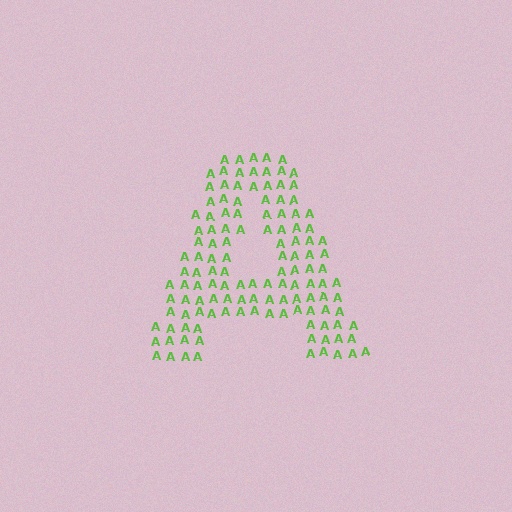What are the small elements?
The small elements are letter A's.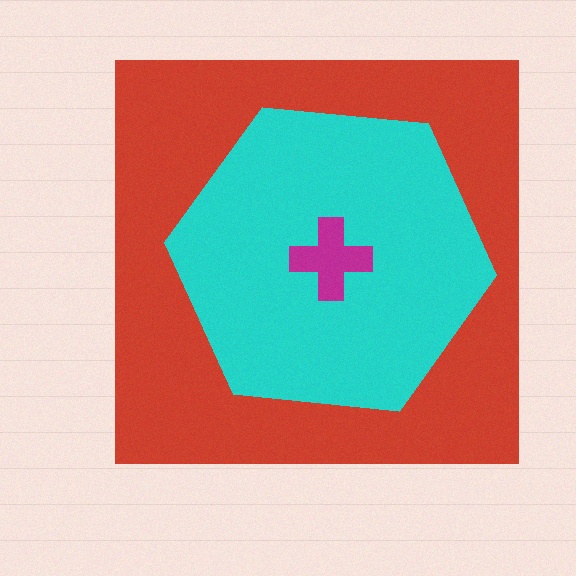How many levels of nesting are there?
3.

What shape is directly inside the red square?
The cyan hexagon.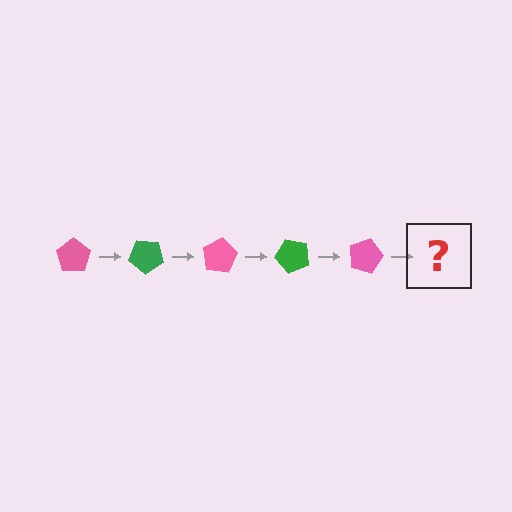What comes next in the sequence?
The next element should be a green pentagon, rotated 200 degrees from the start.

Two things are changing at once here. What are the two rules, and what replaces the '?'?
The two rules are that it rotates 40 degrees each step and the color cycles through pink and green. The '?' should be a green pentagon, rotated 200 degrees from the start.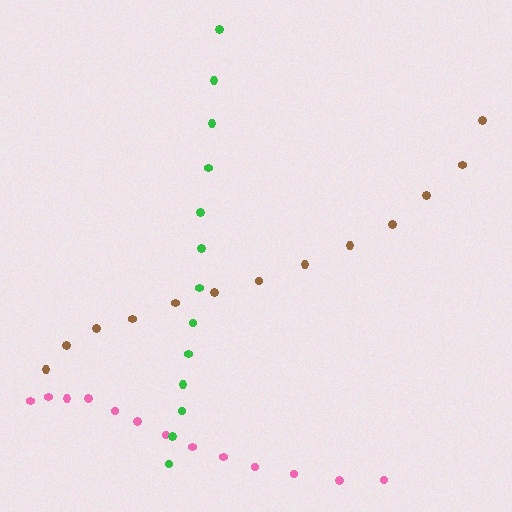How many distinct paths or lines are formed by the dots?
There are 3 distinct paths.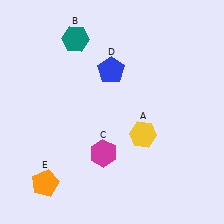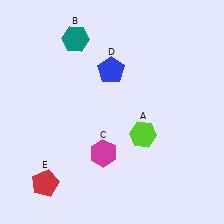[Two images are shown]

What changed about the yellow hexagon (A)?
In Image 1, A is yellow. In Image 2, it changed to lime.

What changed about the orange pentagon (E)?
In Image 1, E is orange. In Image 2, it changed to red.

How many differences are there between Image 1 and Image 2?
There are 2 differences between the two images.